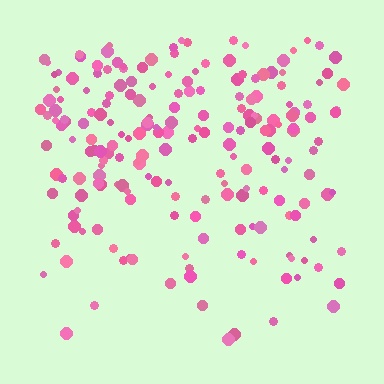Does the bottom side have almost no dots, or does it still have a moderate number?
Still a moderate number, just noticeably fewer than the top.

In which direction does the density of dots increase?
From bottom to top, with the top side densest.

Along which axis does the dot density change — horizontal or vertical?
Vertical.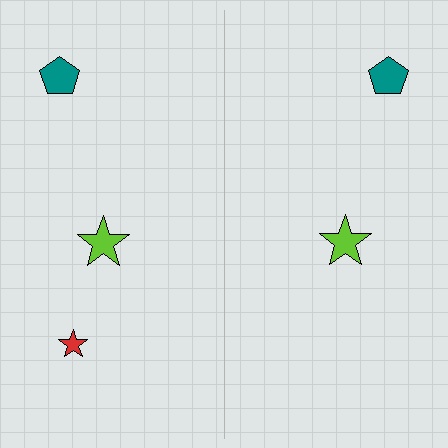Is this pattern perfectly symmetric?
No, the pattern is not perfectly symmetric. A red star is missing from the right side.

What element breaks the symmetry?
A red star is missing from the right side.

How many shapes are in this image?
There are 5 shapes in this image.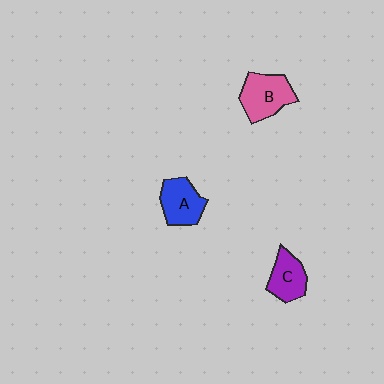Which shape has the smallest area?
Shape C (purple).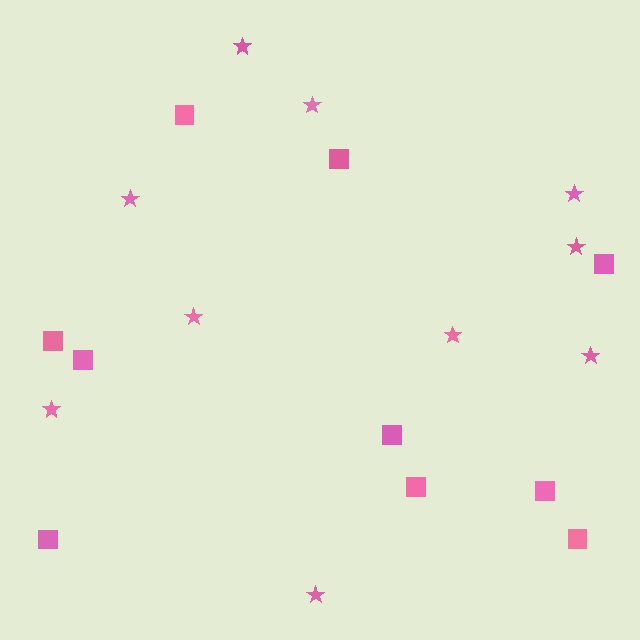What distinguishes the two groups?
There are 2 groups: one group of stars (10) and one group of squares (10).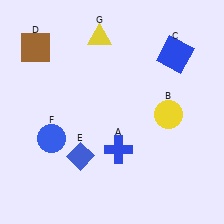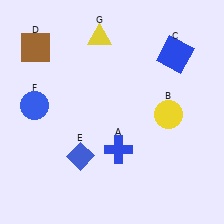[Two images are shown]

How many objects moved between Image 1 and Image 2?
1 object moved between the two images.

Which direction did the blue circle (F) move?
The blue circle (F) moved up.